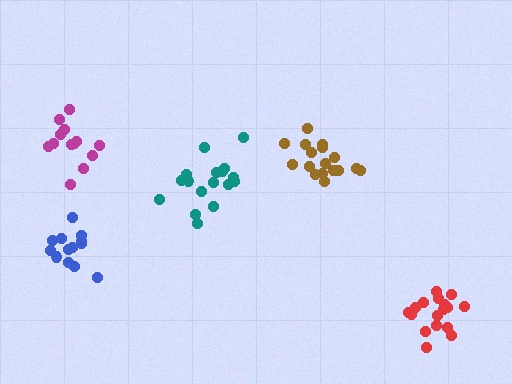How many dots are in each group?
Group 1: 17 dots, Group 2: 13 dots, Group 3: 13 dots, Group 4: 18 dots, Group 5: 17 dots (78 total).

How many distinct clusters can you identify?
There are 5 distinct clusters.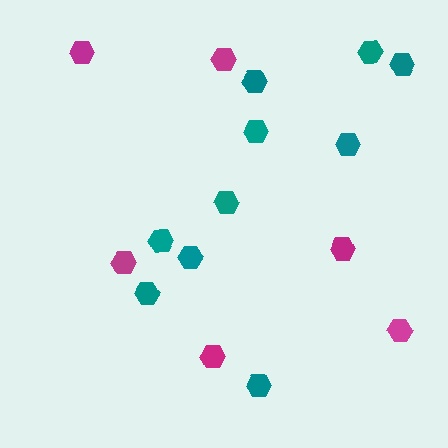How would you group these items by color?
There are 2 groups: one group of teal hexagons (10) and one group of magenta hexagons (6).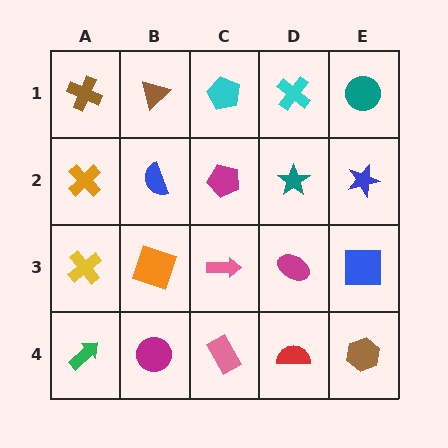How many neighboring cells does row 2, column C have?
4.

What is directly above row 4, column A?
A yellow cross.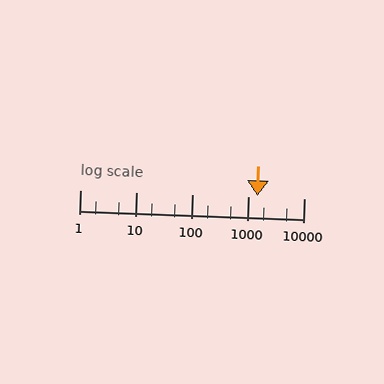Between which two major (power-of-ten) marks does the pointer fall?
The pointer is between 1000 and 10000.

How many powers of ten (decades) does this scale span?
The scale spans 4 decades, from 1 to 10000.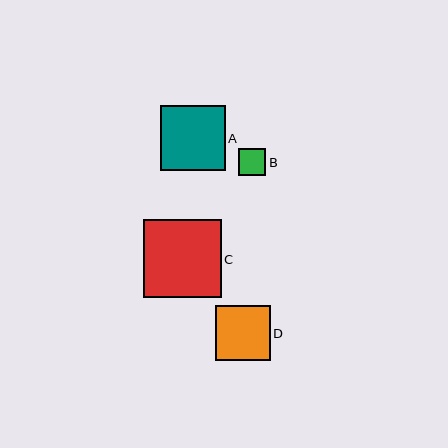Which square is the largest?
Square C is the largest with a size of approximately 78 pixels.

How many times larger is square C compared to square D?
Square C is approximately 1.4 times the size of square D.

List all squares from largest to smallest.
From largest to smallest: C, A, D, B.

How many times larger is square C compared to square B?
Square C is approximately 2.8 times the size of square B.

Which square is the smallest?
Square B is the smallest with a size of approximately 28 pixels.